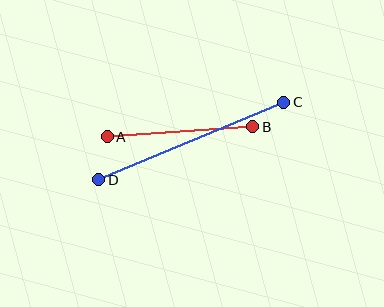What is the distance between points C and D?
The distance is approximately 201 pixels.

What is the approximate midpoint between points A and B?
The midpoint is at approximately (180, 132) pixels.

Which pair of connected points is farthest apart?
Points C and D are farthest apart.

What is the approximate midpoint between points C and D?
The midpoint is at approximately (191, 141) pixels.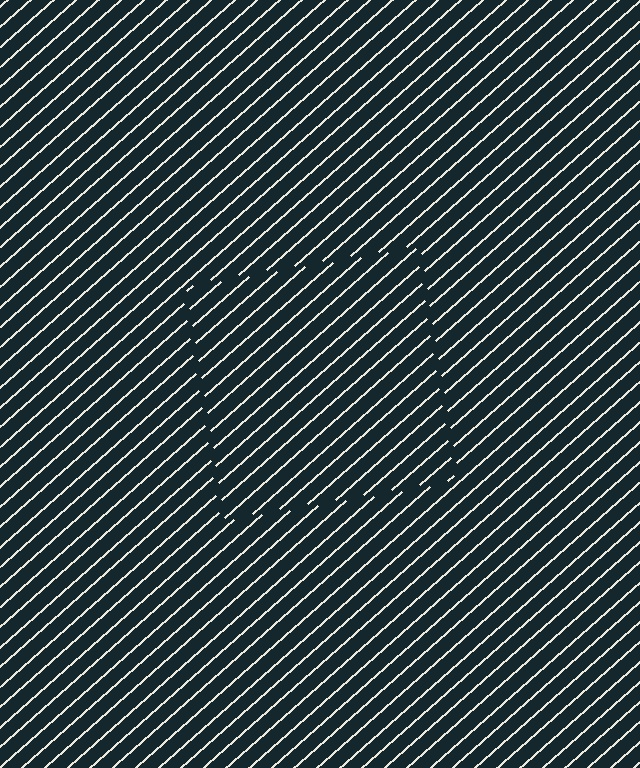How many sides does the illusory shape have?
4 sides — the line-ends trace a square.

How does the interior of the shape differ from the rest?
The interior of the shape contains the same grating, shifted by half a period — the contour is defined by the phase discontinuity where line-ends from the inner and outer gratings abut.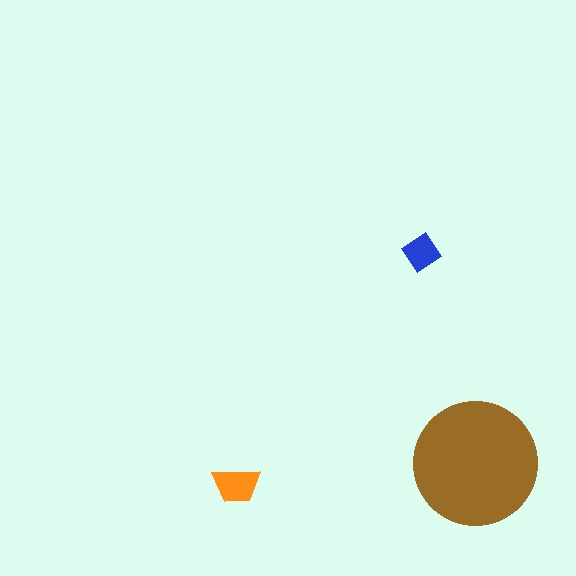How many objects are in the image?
There are 3 objects in the image.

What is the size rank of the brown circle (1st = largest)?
1st.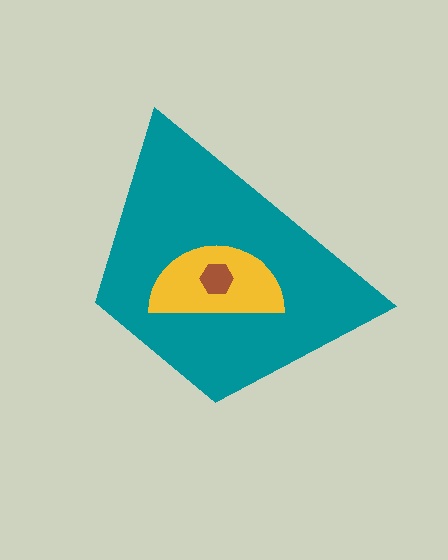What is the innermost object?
The brown hexagon.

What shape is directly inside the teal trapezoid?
The yellow semicircle.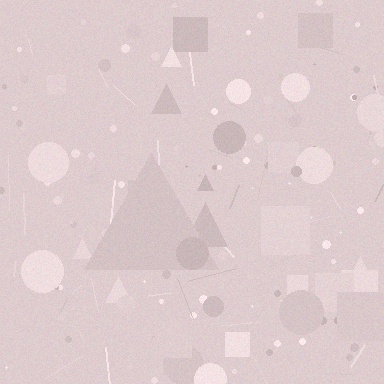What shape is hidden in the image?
A triangle is hidden in the image.